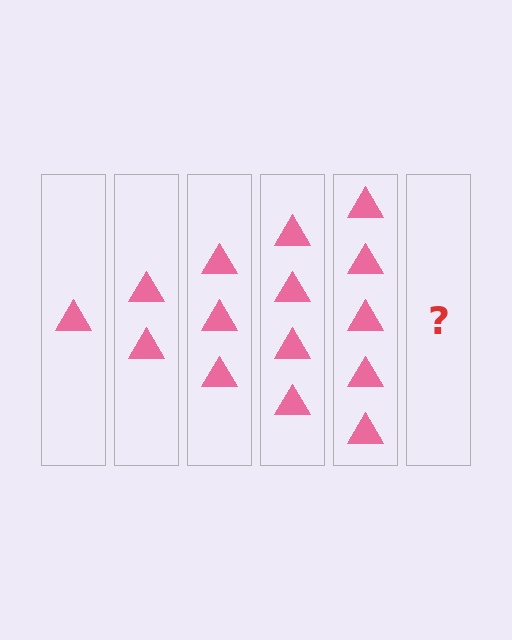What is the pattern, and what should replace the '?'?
The pattern is that each step adds one more triangle. The '?' should be 6 triangles.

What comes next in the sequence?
The next element should be 6 triangles.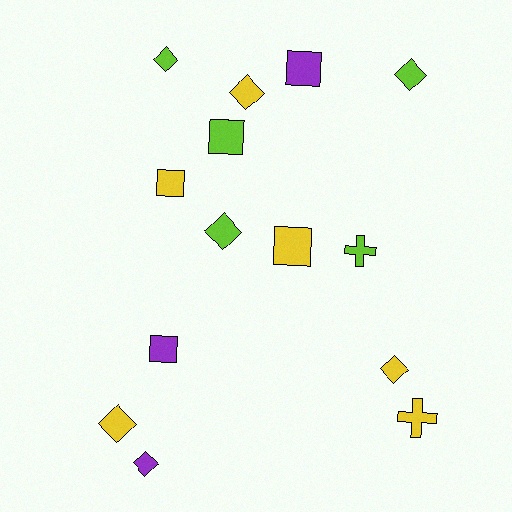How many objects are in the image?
There are 14 objects.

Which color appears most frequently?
Yellow, with 6 objects.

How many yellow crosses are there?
There is 1 yellow cross.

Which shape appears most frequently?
Diamond, with 7 objects.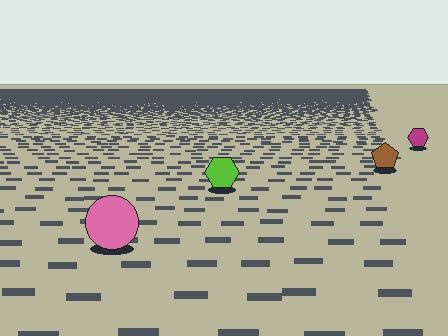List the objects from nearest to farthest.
From nearest to farthest: the pink circle, the lime hexagon, the brown pentagon, the magenta hexagon.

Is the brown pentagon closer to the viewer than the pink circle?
No. The pink circle is closer — you can tell from the texture gradient: the ground texture is coarser near it.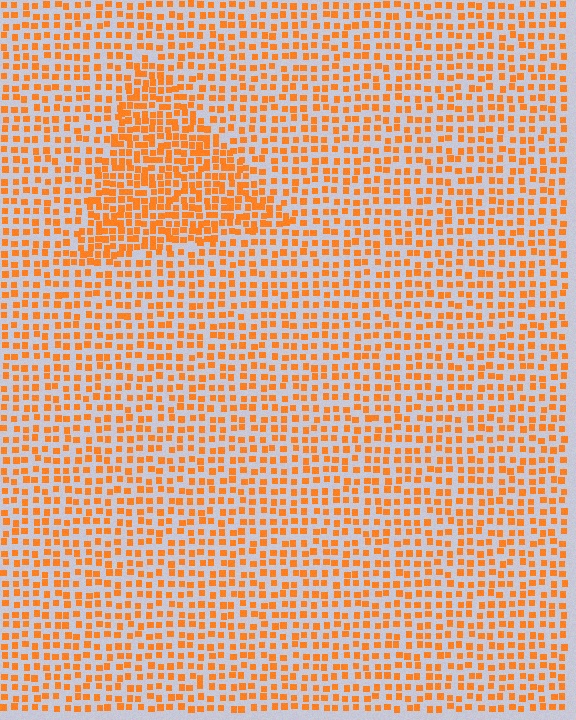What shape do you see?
I see a triangle.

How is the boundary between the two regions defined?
The boundary is defined by a change in element density (approximately 1.7x ratio). All elements are the same color, size, and shape.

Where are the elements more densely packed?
The elements are more densely packed inside the triangle boundary.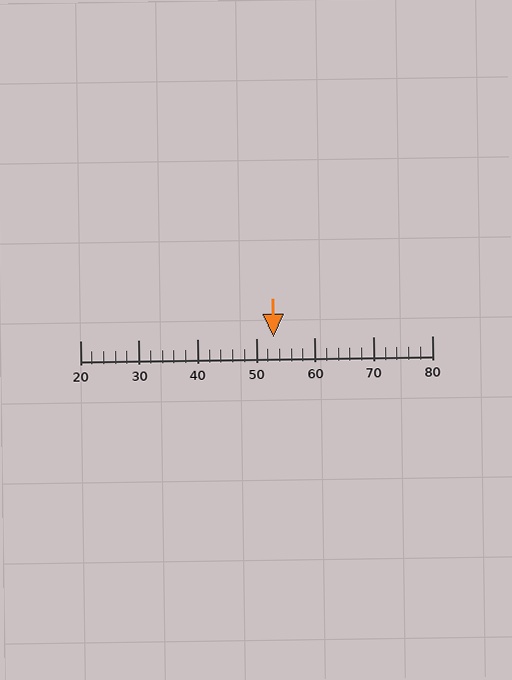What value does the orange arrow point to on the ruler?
The orange arrow points to approximately 53.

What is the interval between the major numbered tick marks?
The major tick marks are spaced 10 units apart.